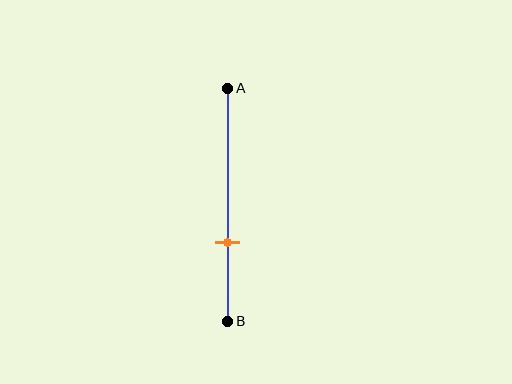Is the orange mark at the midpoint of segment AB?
No, the mark is at about 65% from A, not at the 50% midpoint.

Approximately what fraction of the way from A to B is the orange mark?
The orange mark is approximately 65% of the way from A to B.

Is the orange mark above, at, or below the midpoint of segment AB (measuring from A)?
The orange mark is below the midpoint of segment AB.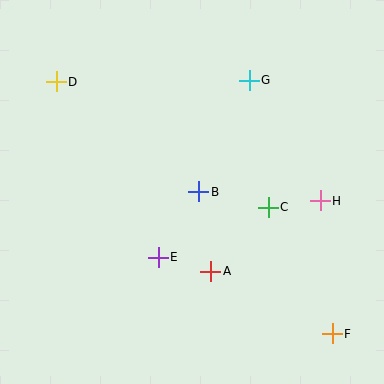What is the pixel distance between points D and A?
The distance between D and A is 245 pixels.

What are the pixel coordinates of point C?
Point C is at (268, 207).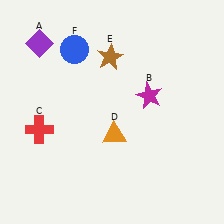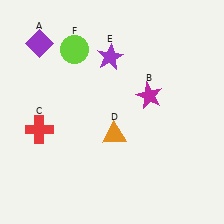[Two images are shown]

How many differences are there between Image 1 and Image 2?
There are 2 differences between the two images.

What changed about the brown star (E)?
In Image 1, E is brown. In Image 2, it changed to purple.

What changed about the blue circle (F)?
In Image 1, F is blue. In Image 2, it changed to lime.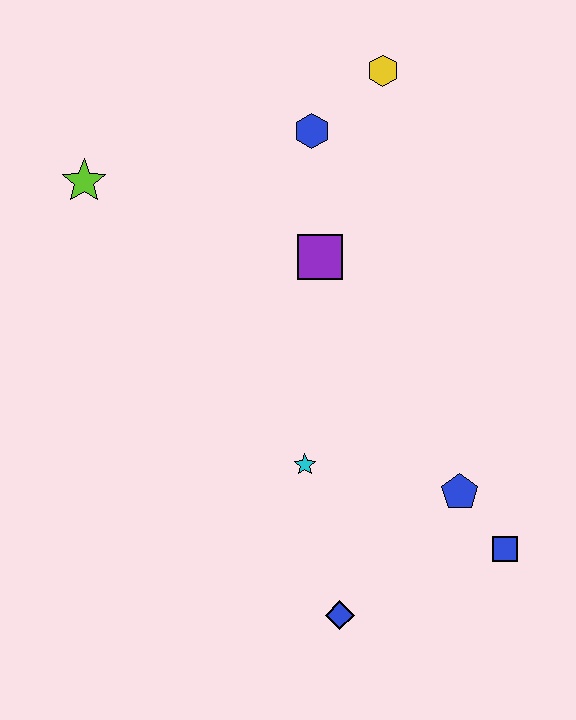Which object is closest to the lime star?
The blue hexagon is closest to the lime star.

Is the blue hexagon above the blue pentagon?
Yes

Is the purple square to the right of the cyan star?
Yes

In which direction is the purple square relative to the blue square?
The purple square is above the blue square.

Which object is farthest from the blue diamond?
The yellow hexagon is farthest from the blue diamond.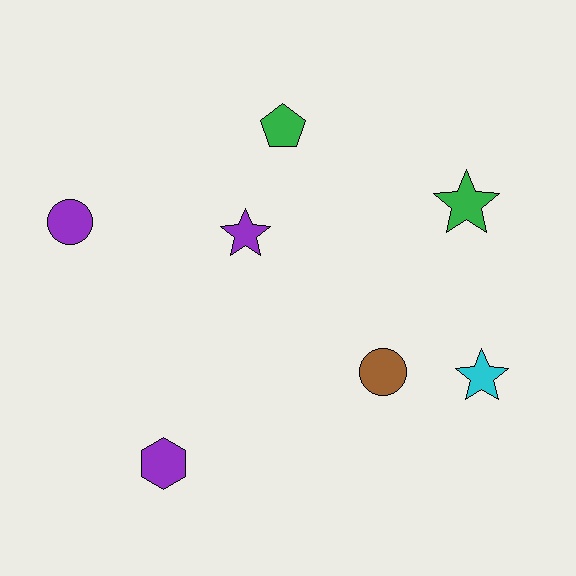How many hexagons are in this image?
There is 1 hexagon.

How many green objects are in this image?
There are 2 green objects.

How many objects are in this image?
There are 7 objects.